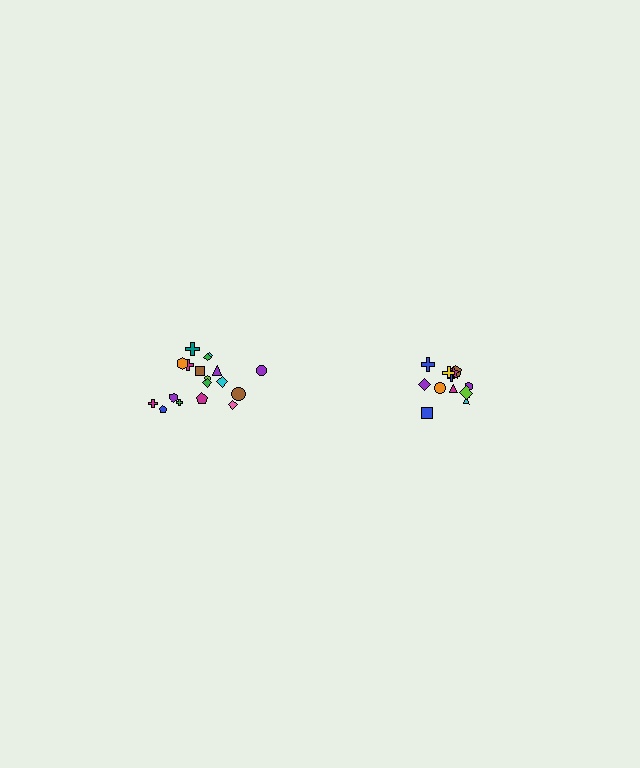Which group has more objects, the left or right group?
The left group.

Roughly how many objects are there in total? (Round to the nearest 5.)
Roughly 30 objects in total.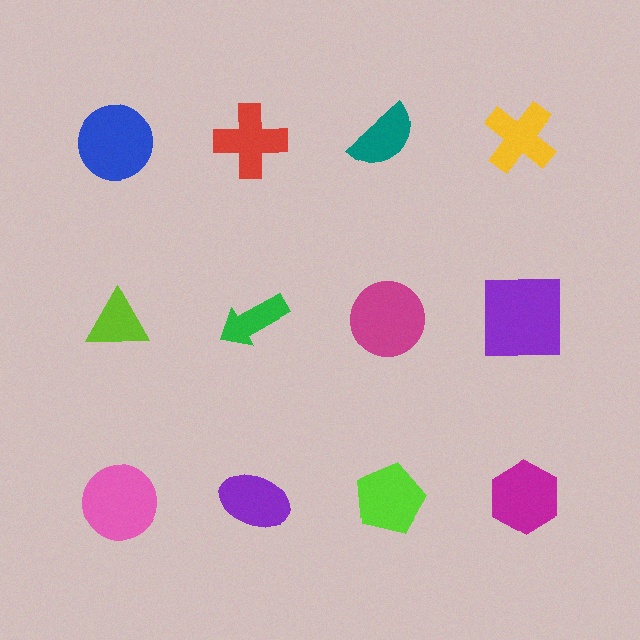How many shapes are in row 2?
4 shapes.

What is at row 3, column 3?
A lime pentagon.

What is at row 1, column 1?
A blue circle.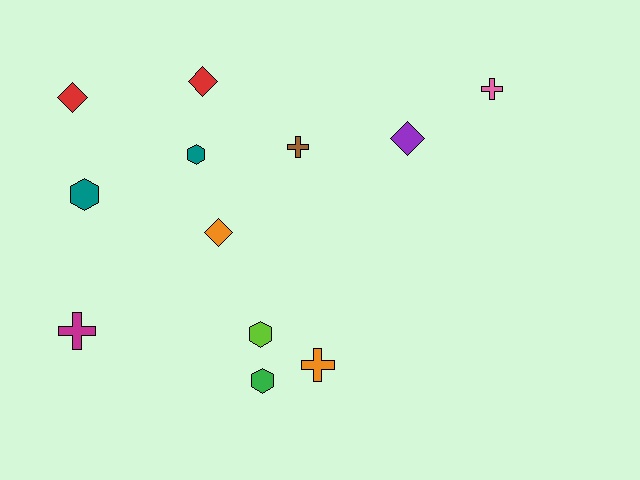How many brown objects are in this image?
There is 1 brown object.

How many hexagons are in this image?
There are 4 hexagons.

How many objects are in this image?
There are 12 objects.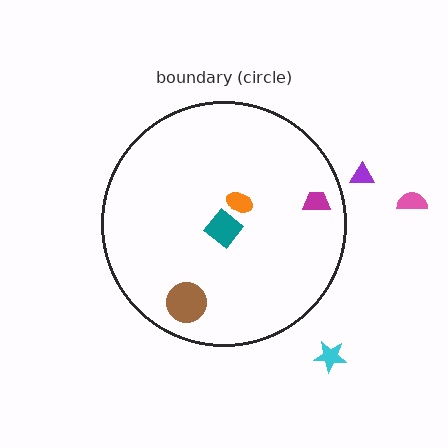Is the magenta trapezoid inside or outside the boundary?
Inside.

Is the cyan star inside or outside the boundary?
Outside.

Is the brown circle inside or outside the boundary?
Inside.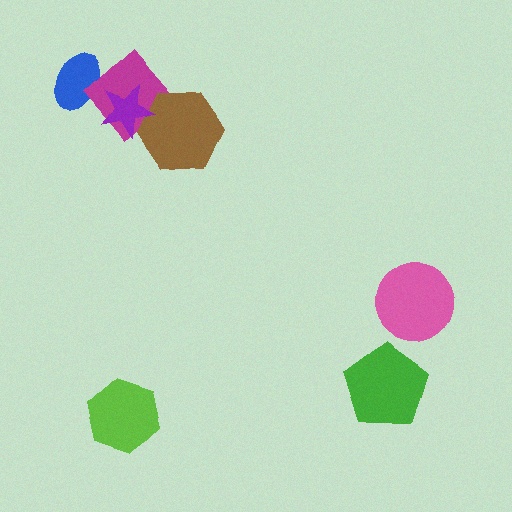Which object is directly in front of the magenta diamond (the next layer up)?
The brown hexagon is directly in front of the magenta diamond.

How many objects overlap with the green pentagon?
0 objects overlap with the green pentagon.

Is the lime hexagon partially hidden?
No, no other shape covers it.